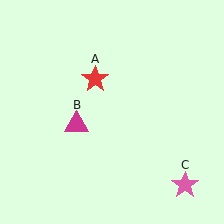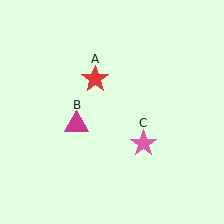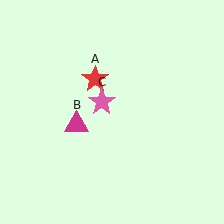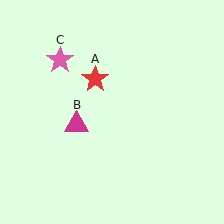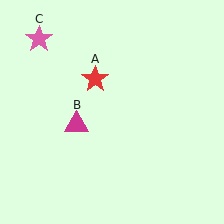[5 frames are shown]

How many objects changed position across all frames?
1 object changed position: pink star (object C).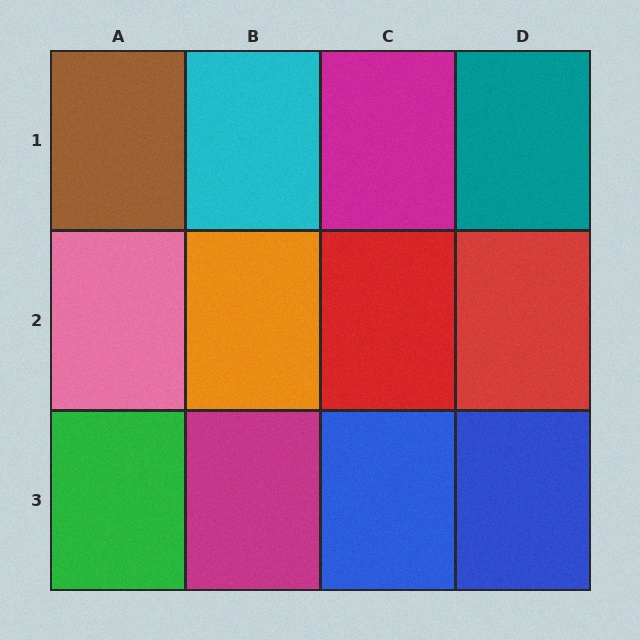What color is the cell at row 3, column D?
Blue.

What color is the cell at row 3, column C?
Blue.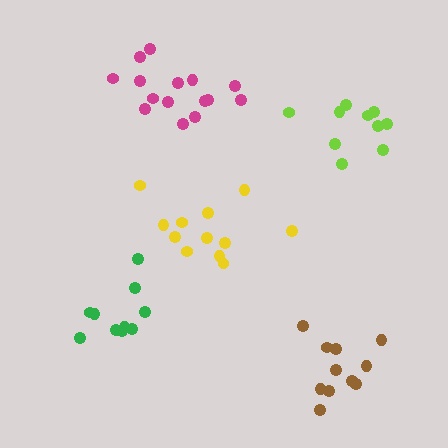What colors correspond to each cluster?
The clusters are colored: magenta, green, brown, yellow, lime.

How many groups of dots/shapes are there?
There are 5 groups.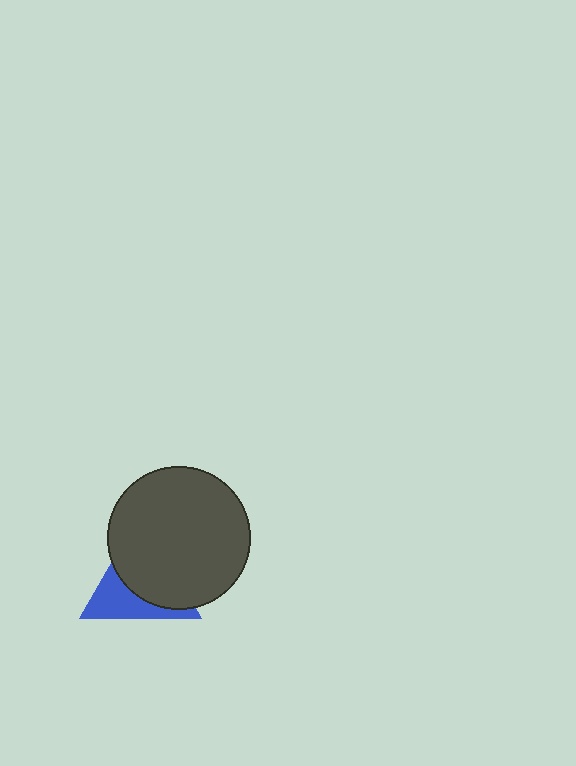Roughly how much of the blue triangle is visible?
A small part of it is visible (roughly 40%).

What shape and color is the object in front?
The object in front is a dark gray circle.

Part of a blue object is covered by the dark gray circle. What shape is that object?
It is a triangle.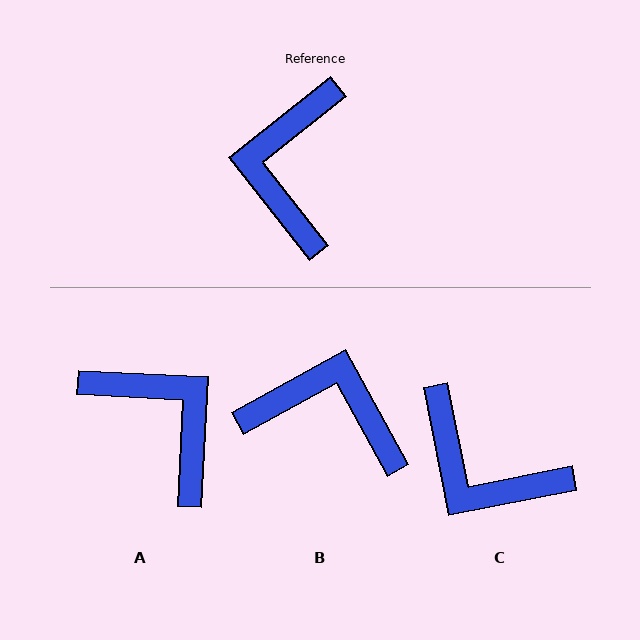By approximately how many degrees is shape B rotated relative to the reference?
Approximately 100 degrees clockwise.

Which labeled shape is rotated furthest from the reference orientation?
A, about 131 degrees away.